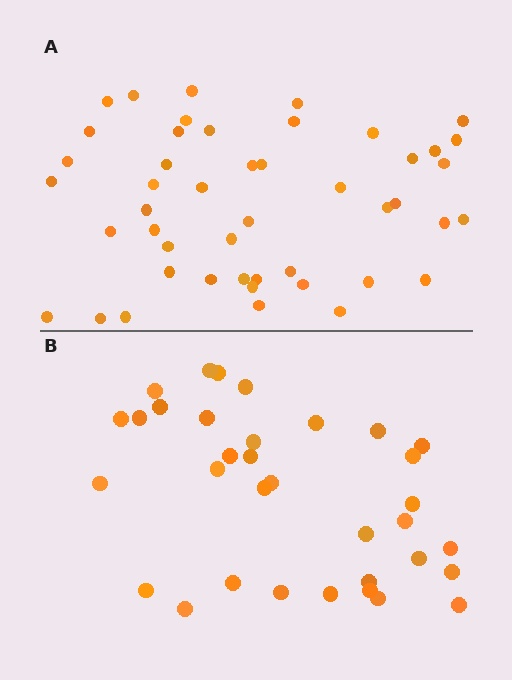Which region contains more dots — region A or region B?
Region A (the top region) has more dots.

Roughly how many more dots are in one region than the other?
Region A has approximately 15 more dots than region B.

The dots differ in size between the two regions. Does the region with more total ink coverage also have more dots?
No. Region B has more total ink coverage because its dots are larger, but region A actually contains more individual dots. Total area can be misleading — the number of items is what matters here.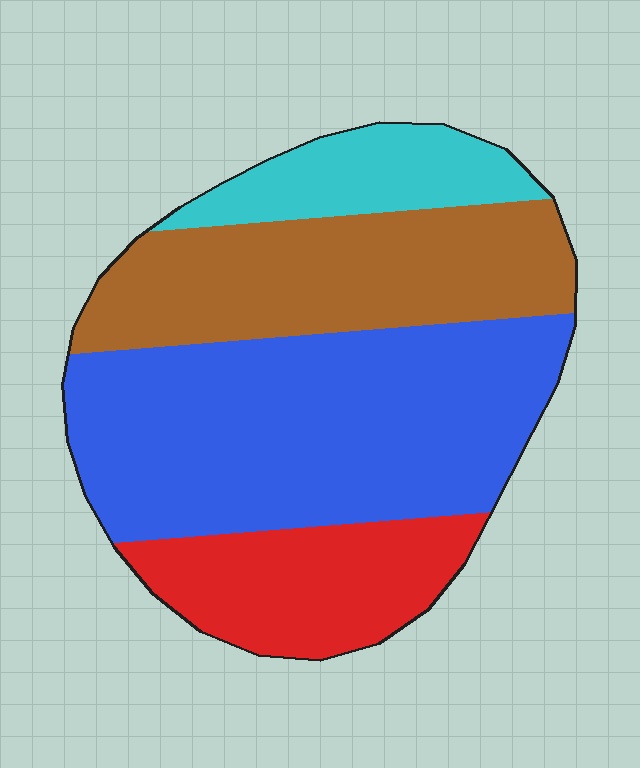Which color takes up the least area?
Cyan, at roughly 10%.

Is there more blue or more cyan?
Blue.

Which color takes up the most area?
Blue, at roughly 45%.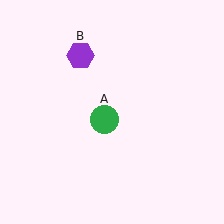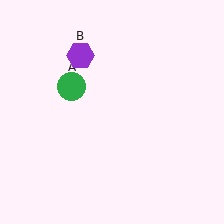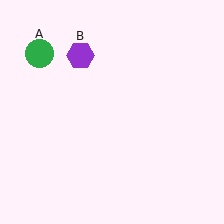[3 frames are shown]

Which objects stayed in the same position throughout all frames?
Purple hexagon (object B) remained stationary.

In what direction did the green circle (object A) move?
The green circle (object A) moved up and to the left.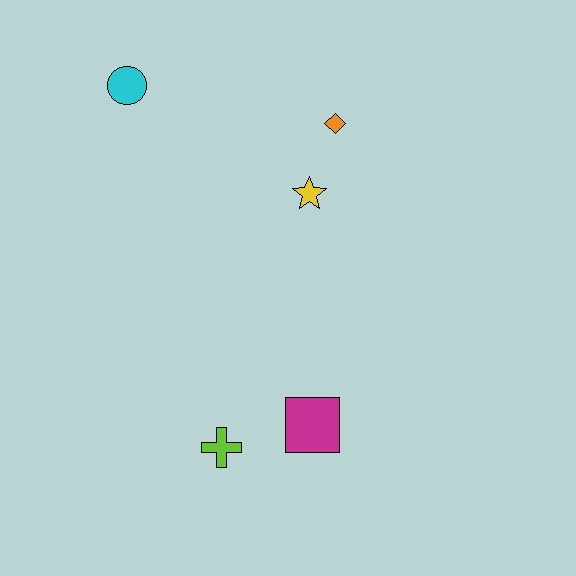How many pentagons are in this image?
There are no pentagons.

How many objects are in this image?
There are 5 objects.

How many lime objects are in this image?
There is 1 lime object.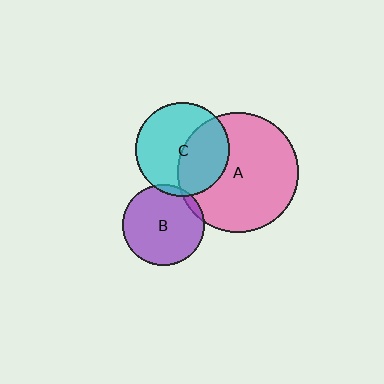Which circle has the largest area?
Circle A (pink).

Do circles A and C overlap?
Yes.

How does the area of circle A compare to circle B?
Approximately 2.2 times.